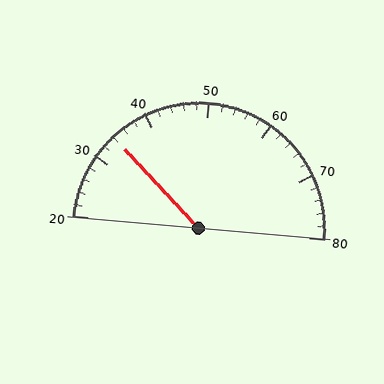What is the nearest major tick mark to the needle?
The nearest major tick mark is 30.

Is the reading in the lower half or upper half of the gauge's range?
The reading is in the lower half of the range (20 to 80).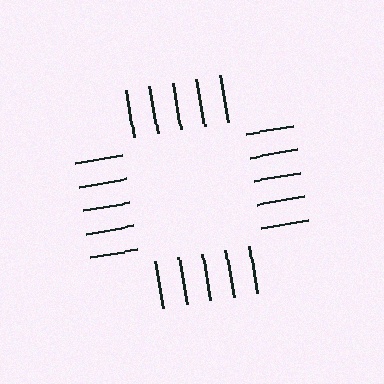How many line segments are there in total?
20 — 5 along each of the 4 edges.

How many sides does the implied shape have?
4 sides — the line-ends trace a square.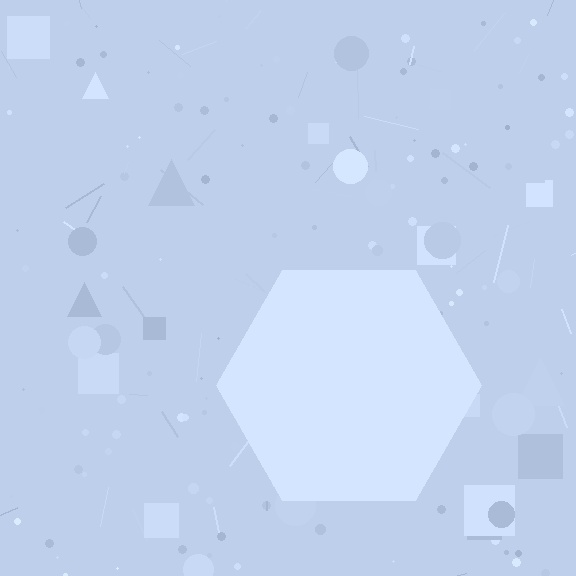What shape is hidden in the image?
A hexagon is hidden in the image.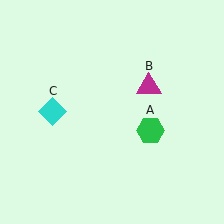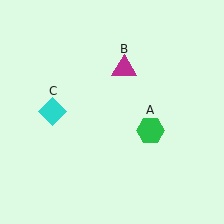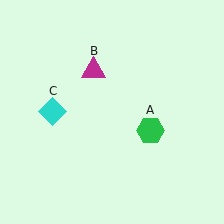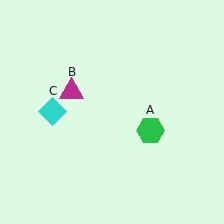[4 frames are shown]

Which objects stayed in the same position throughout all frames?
Green hexagon (object A) and cyan diamond (object C) remained stationary.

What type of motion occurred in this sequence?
The magenta triangle (object B) rotated counterclockwise around the center of the scene.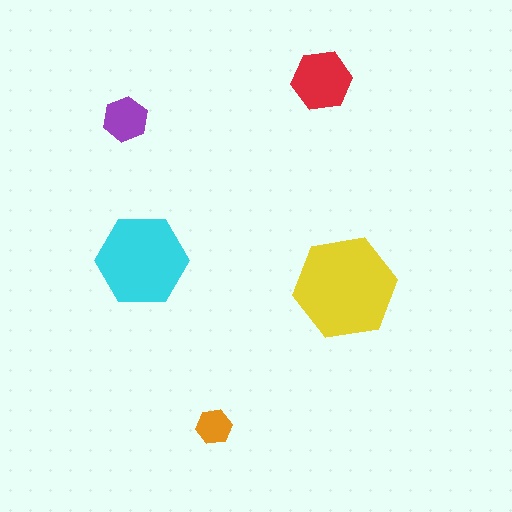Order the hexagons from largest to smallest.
the yellow one, the cyan one, the red one, the purple one, the orange one.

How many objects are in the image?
There are 5 objects in the image.